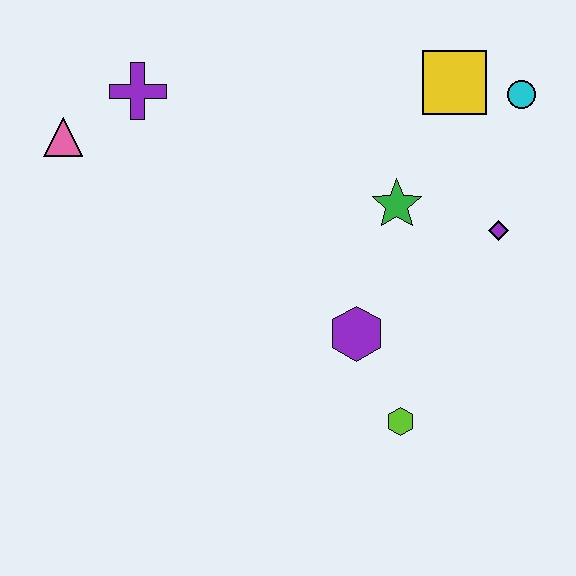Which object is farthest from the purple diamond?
The pink triangle is farthest from the purple diamond.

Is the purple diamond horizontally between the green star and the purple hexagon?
No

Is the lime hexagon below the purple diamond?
Yes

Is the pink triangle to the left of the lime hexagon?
Yes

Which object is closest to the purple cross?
The pink triangle is closest to the purple cross.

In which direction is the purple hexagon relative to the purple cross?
The purple hexagon is below the purple cross.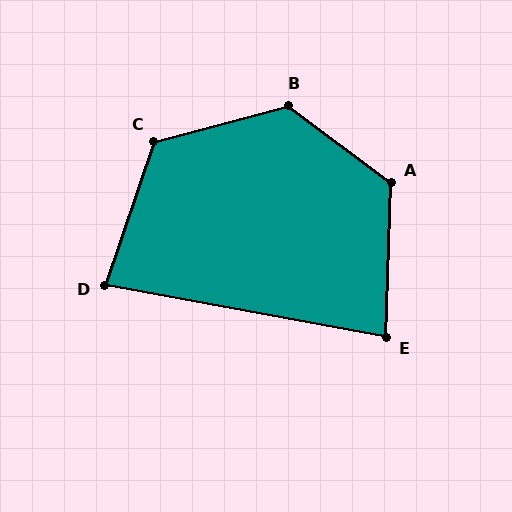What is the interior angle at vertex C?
Approximately 123 degrees (obtuse).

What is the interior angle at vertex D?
Approximately 82 degrees (acute).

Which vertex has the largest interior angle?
B, at approximately 128 degrees.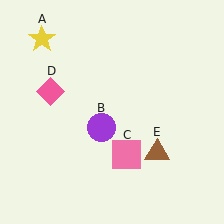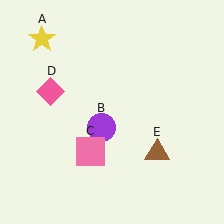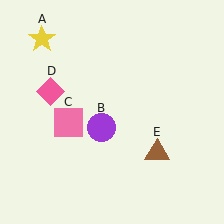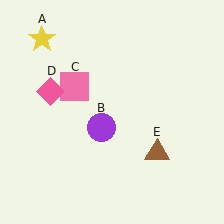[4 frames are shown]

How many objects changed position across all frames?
1 object changed position: pink square (object C).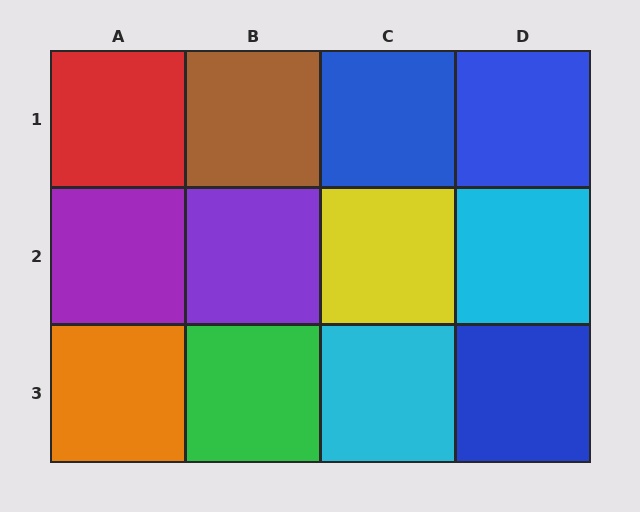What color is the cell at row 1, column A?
Red.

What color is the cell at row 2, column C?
Yellow.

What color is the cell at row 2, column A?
Purple.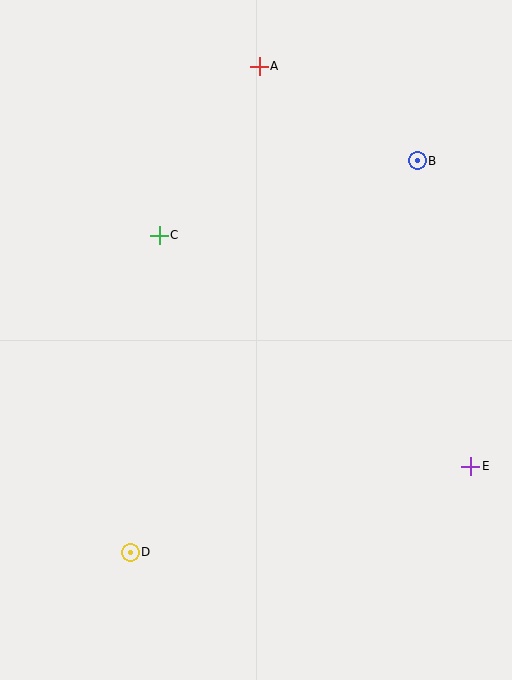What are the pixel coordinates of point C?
Point C is at (159, 235).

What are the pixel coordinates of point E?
Point E is at (471, 466).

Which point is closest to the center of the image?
Point C at (159, 235) is closest to the center.